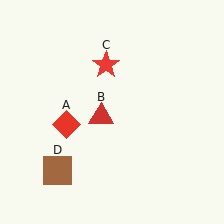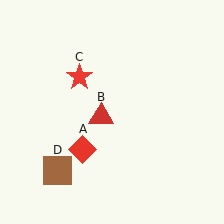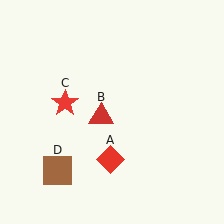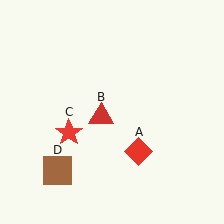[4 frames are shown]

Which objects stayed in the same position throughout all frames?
Red triangle (object B) and brown square (object D) remained stationary.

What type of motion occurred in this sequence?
The red diamond (object A), red star (object C) rotated counterclockwise around the center of the scene.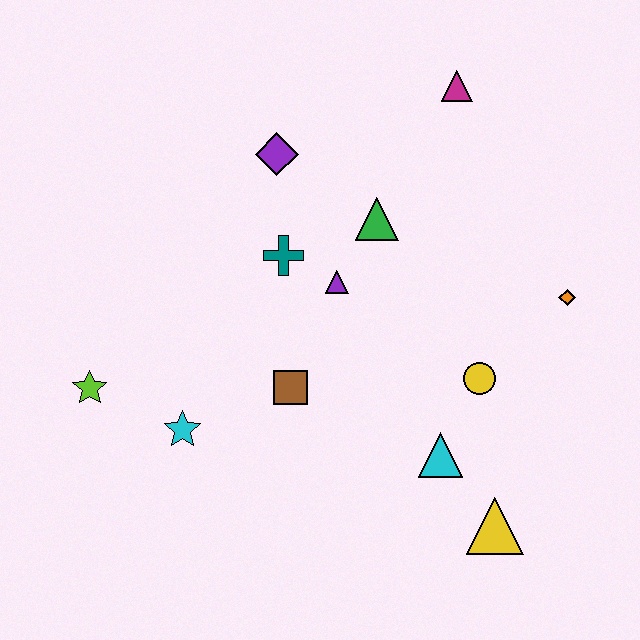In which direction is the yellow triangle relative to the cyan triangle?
The yellow triangle is below the cyan triangle.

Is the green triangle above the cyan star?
Yes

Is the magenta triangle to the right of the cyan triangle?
Yes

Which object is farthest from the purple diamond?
The yellow triangle is farthest from the purple diamond.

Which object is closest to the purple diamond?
The teal cross is closest to the purple diamond.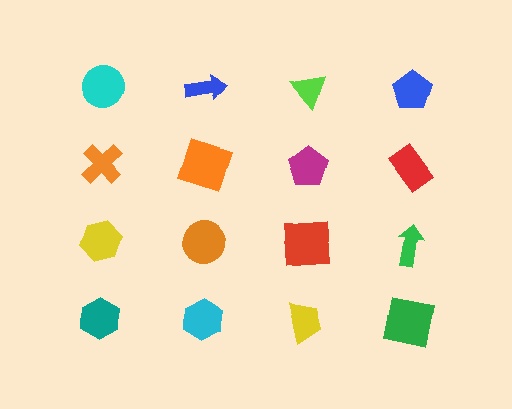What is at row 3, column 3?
A red square.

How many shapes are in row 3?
4 shapes.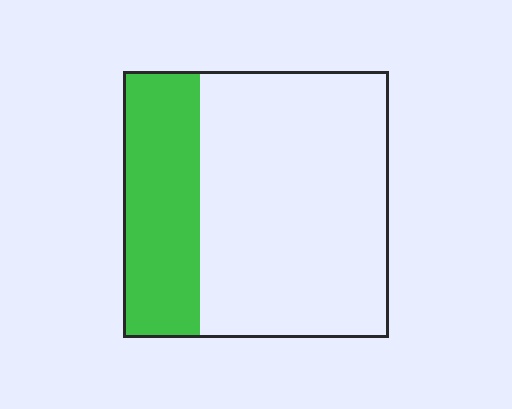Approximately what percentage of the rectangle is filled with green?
Approximately 30%.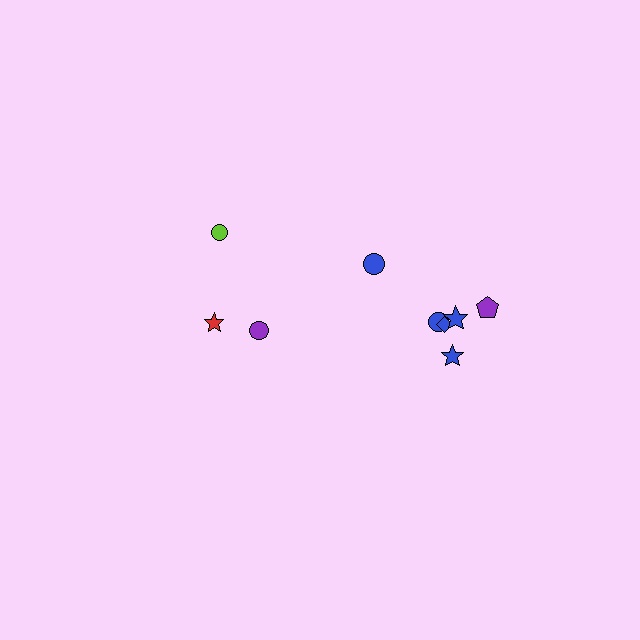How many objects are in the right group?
There are 6 objects.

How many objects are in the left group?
There are 3 objects.